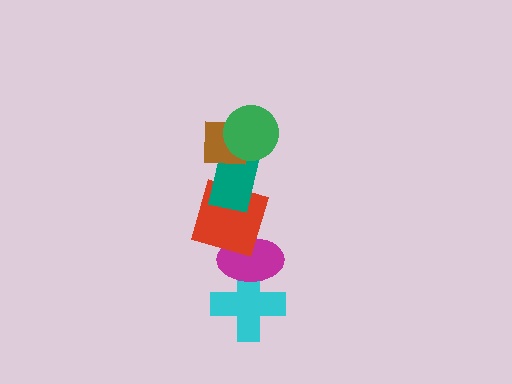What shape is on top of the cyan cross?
The magenta ellipse is on top of the cyan cross.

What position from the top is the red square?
The red square is 4th from the top.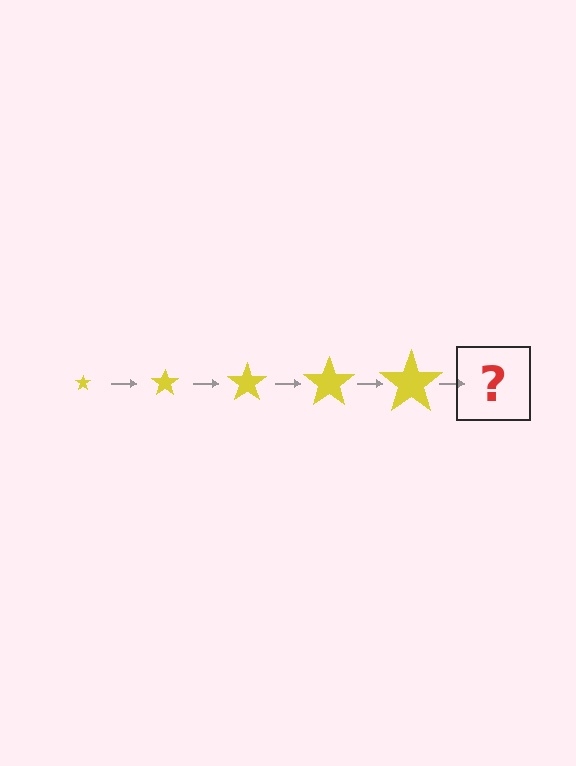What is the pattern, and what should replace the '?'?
The pattern is that the star gets progressively larger each step. The '?' should be a yellow star, larger than the previous one.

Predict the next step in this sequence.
The next step is a yellow star, larger than the previous one.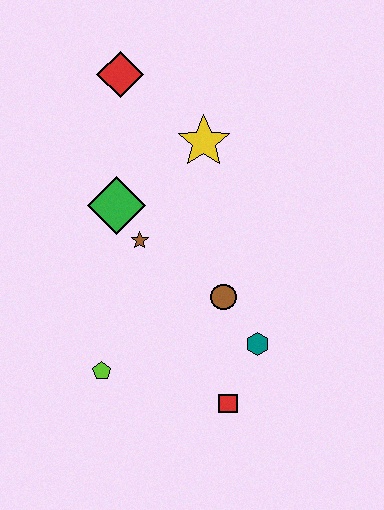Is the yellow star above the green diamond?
Yes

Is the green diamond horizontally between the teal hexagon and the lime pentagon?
Yes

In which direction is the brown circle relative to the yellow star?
The brown circle is below the yellow star.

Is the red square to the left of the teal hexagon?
Yes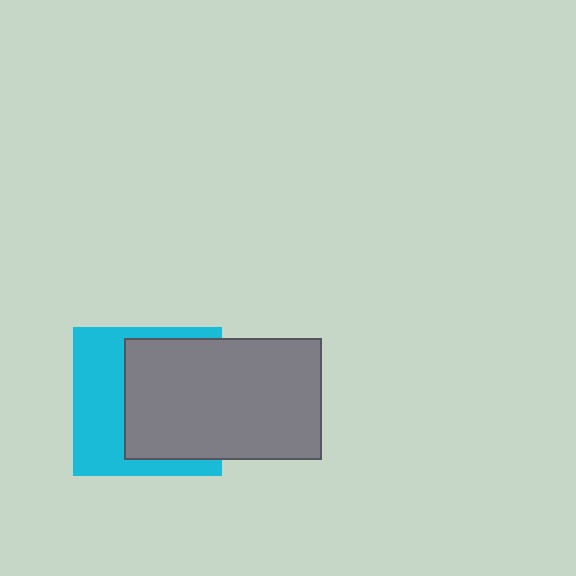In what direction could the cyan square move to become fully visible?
The cyan square could move left. That would shift it out from behind the gray rectangle entirely.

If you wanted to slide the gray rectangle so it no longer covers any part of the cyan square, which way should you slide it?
Slide it right — that is the most direct way to separate the two shapes.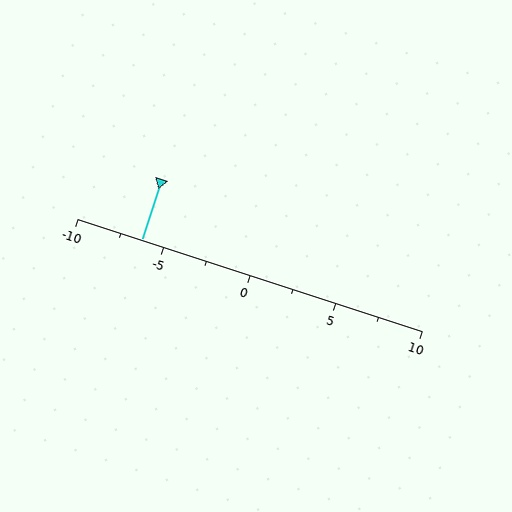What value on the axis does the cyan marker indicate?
The marker indicates approximately -6.2.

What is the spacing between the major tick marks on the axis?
The major ticks are spaced 5 apart.